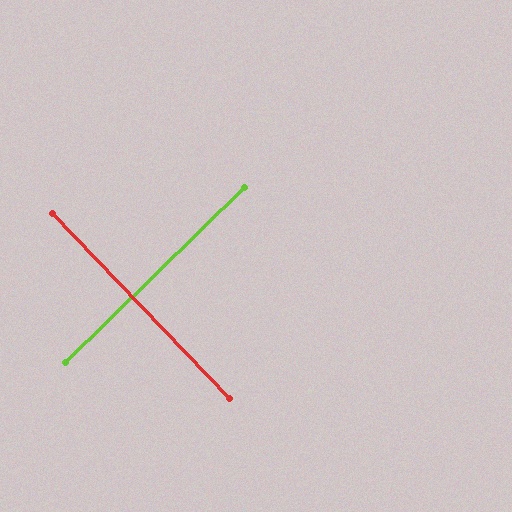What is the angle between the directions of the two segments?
Approximately 89 degrees.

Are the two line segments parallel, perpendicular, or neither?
Perpendicular — they meet at approximately 89°.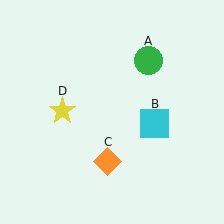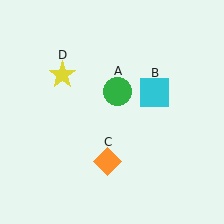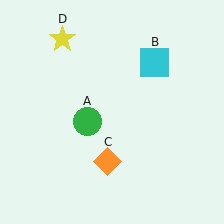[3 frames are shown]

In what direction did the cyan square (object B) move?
The cyan square (object B) moved up.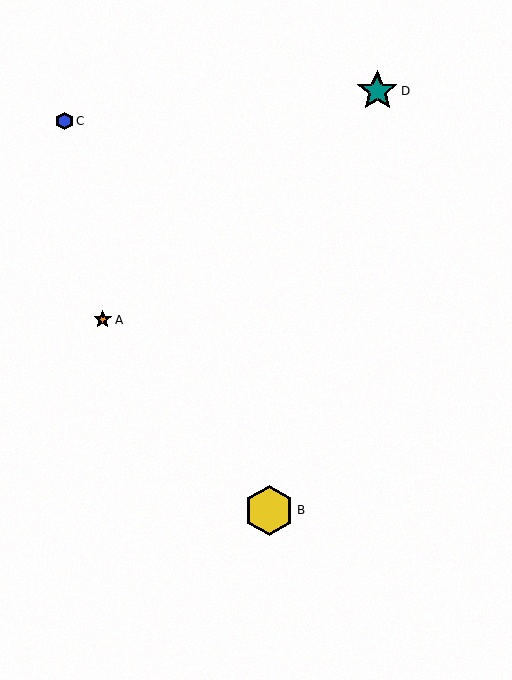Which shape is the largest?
The yellow hexagon (labeled B) is the largest.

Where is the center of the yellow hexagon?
The center of the yellow hexagon is at (269, 511).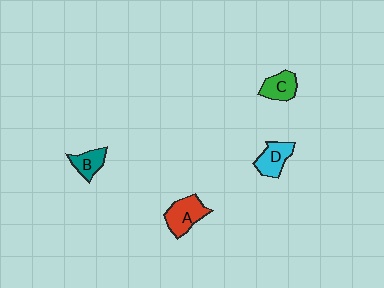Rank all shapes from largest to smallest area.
From largest to smallest: A (red), D (cyan), C (green), B (teal).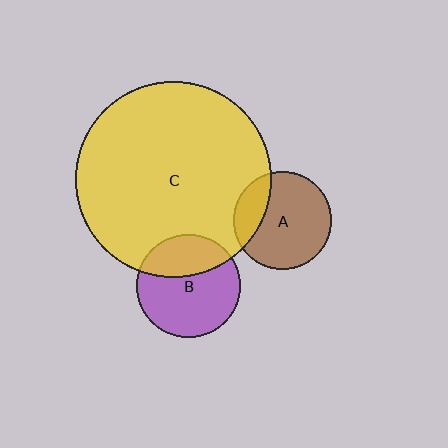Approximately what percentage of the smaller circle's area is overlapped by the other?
Approximately 25%.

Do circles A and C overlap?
Yes.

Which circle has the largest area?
Circle C (yellow).